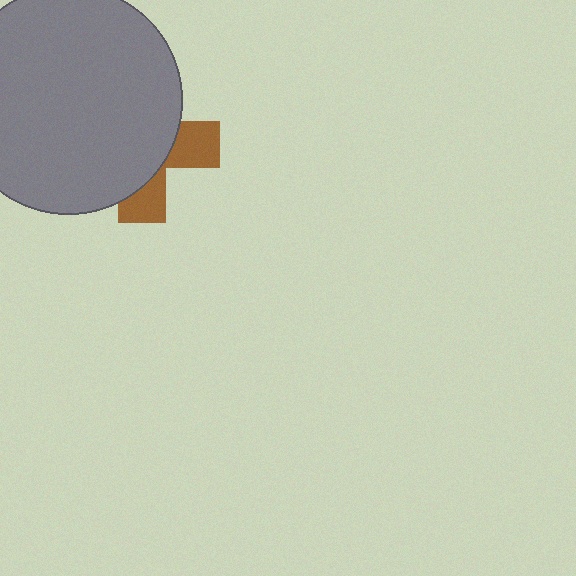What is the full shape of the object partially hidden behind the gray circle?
The partially hidden object is a brown cross.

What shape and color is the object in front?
The object in front is a gray circle.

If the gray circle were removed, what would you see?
You would see the complete brown cross.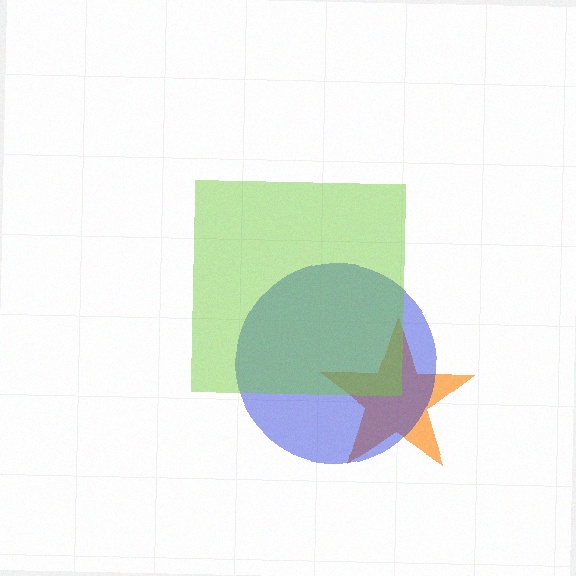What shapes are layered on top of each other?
The layered shapes are: an orange star, a blue circle, a lime square.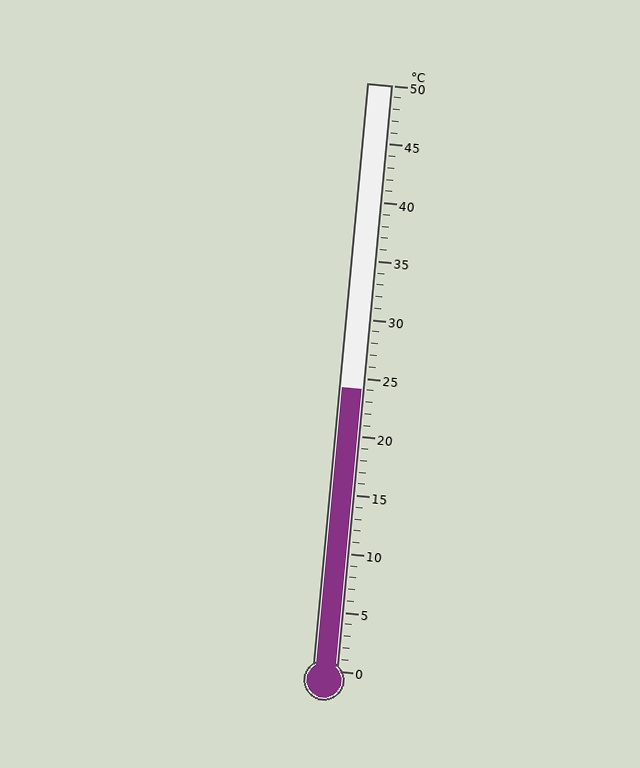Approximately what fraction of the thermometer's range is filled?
The thermometer is filled to approximately 50% of its range.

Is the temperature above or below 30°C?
The temperature is below 30°C.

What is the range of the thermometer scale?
The thermometer scale ranges from 0°C to 50°C.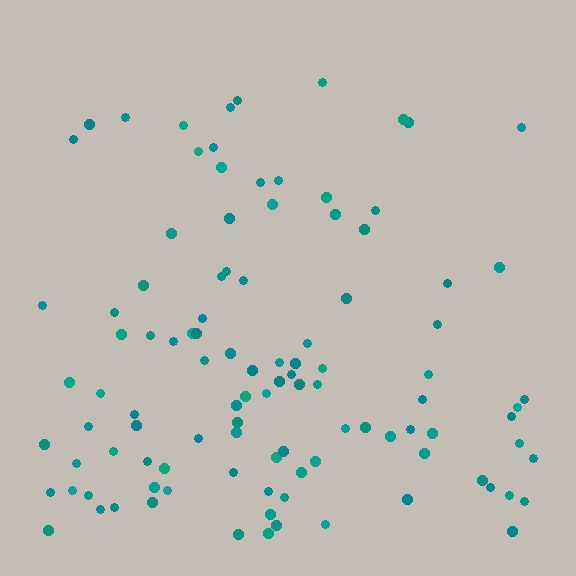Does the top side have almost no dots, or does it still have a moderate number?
Still a moderate number, just noticeably fewer than the bottom.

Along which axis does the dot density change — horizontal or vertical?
Vertical.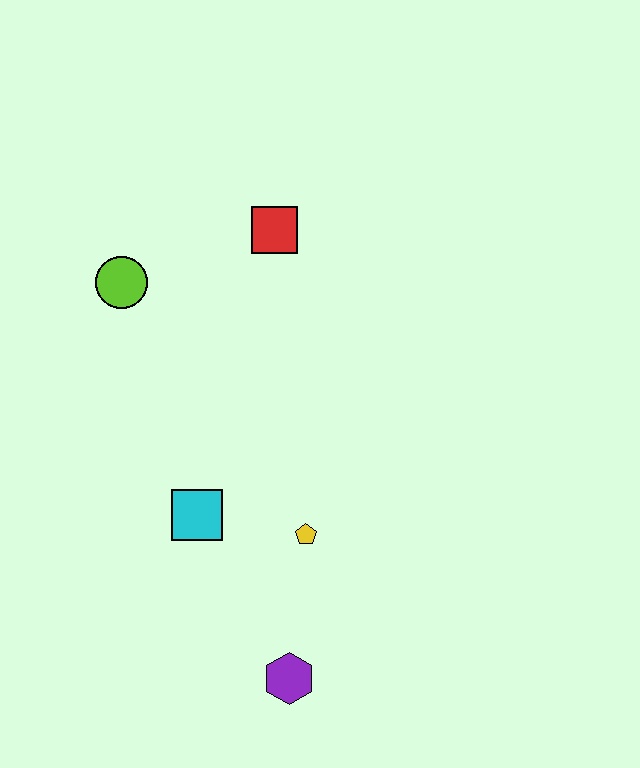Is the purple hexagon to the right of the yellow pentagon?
No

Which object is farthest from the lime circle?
The purple hexagon is farthest from the lime circle.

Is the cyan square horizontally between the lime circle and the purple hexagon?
Yes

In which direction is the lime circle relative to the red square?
The lime circle is to the left of the red square.